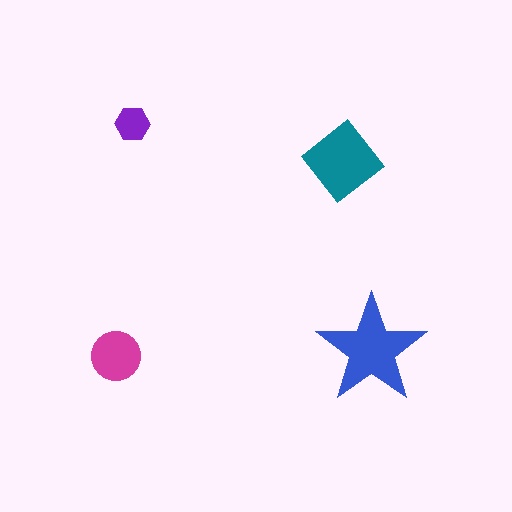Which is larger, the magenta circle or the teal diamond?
The teal diamond.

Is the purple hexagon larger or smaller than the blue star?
Smaller.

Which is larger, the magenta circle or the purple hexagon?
The magenta circle.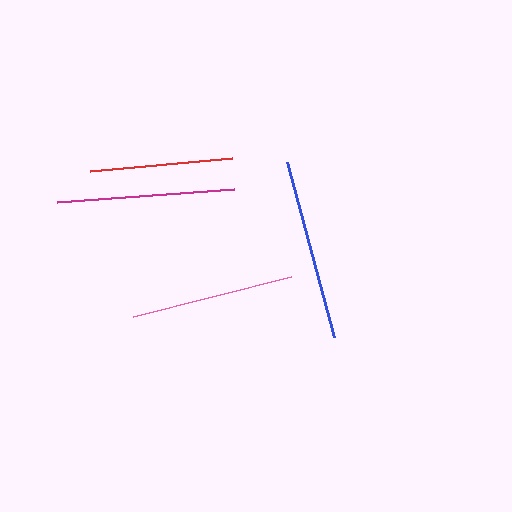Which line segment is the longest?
The blue line is the longest at approximately 182 pixels.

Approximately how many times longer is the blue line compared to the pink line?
The blue line is approximately 1.1 times the length of the pink line.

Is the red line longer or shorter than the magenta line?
The magenta line is longer than the red line.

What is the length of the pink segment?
The pink segment is approximately 163 pixels long.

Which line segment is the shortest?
The red line is the shortest at approximately 143 pixels.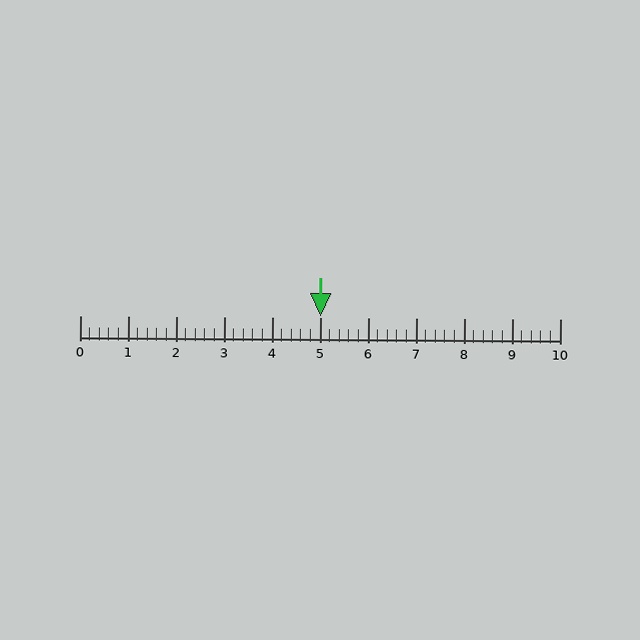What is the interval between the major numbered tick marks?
The major tick marks are spaced 1 units apart.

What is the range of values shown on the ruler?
The ruler shows values from 0 to 10.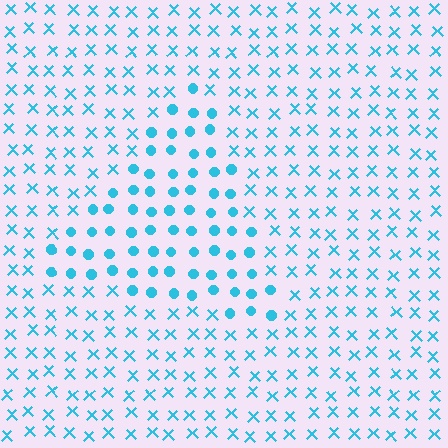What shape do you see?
I see a triangle.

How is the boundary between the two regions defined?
The boundary is defined by a change in element shape: circles inside vs. X marks outside. All elements share the same color and spacing.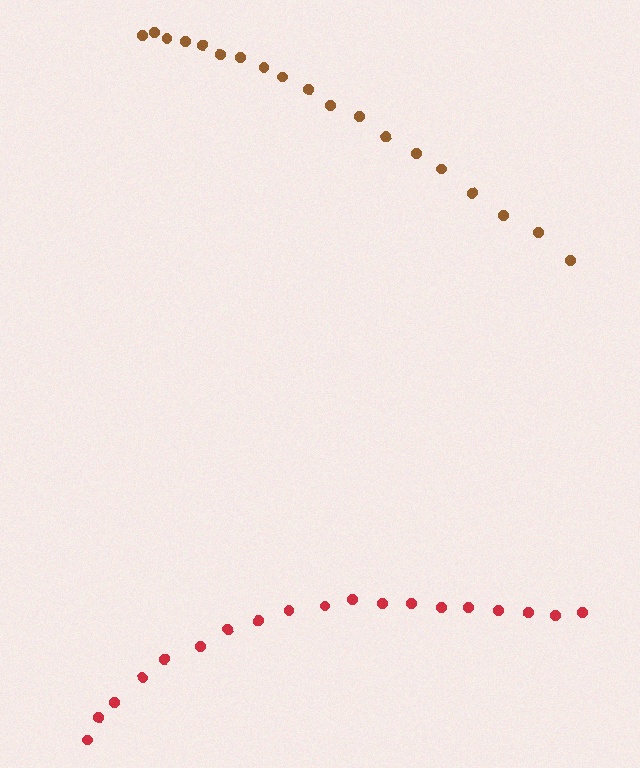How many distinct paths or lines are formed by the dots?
There are 2 distinct paths.